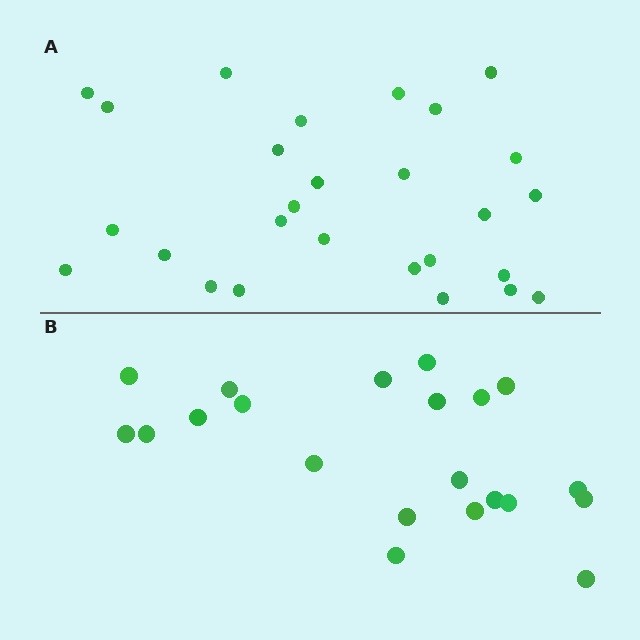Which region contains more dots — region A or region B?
Region A (the top region) has more dots.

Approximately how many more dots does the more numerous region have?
Region A has about 6 more dots than region B.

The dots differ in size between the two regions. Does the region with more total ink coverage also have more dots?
No. Region B has more total ink coverage because its dots are larger, but region A actually contains more individual dots. Total area can be misleading — the number of items is what matters here.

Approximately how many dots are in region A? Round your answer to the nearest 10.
About 30 dots. (The exact count is 27, which rounds to 30.)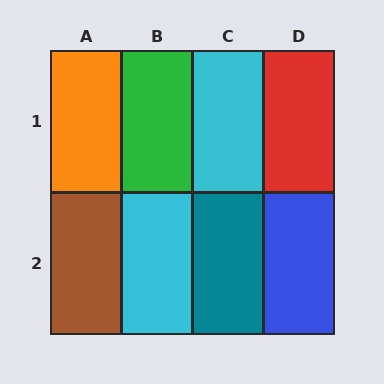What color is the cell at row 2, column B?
Cyan.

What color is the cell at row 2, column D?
Blue.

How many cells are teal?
1 cell is teal.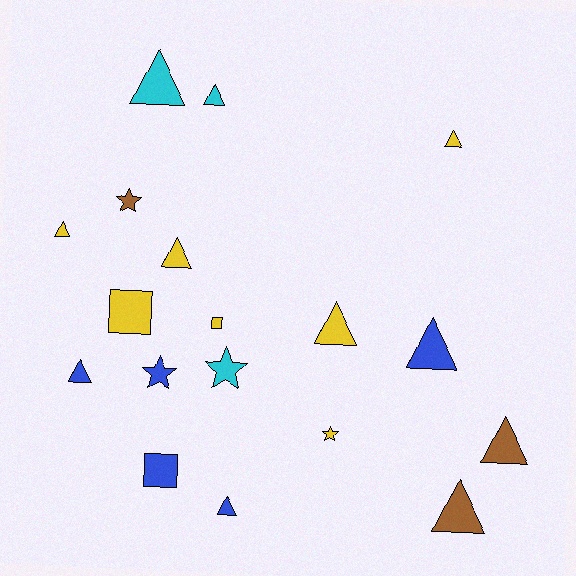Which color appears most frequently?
Yellow, with 7 objects.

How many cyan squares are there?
There are no cyan squares.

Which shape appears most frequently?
Triangle, with 11 objects.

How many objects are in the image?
There are 18 objects.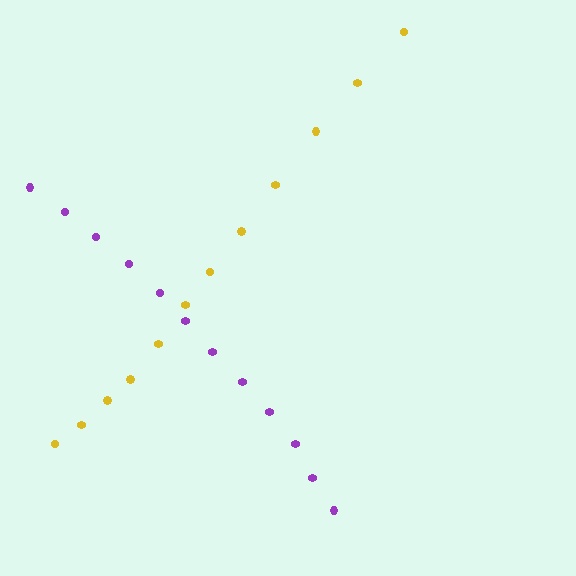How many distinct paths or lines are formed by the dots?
There are 2 distinct paths.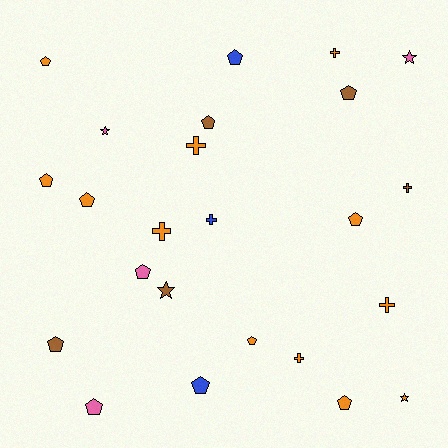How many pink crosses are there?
There are no pink crosses.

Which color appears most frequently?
Orange, with 12 objects.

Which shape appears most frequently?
Pentagon, with 13 objects.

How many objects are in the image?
There are 24 objects.